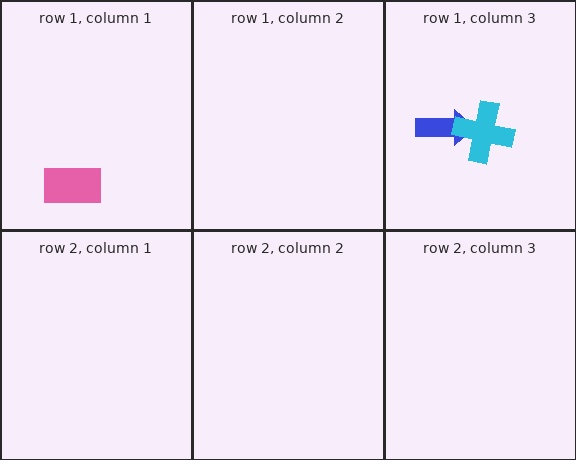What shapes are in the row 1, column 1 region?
The pink rectangle.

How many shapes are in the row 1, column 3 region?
2.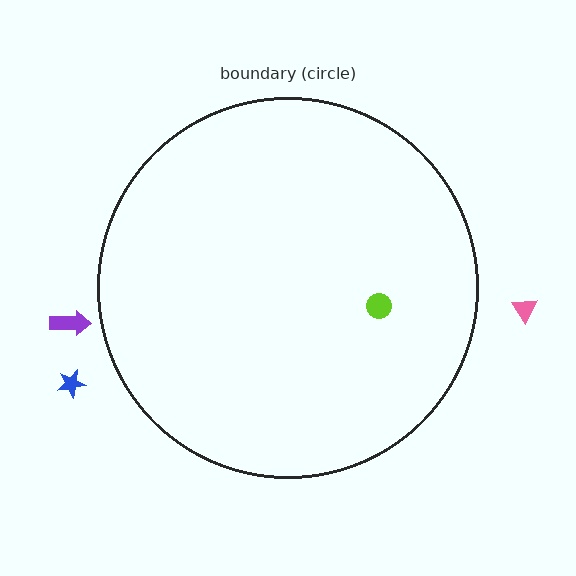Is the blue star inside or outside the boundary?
Outside.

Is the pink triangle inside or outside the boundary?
Outside.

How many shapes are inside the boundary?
1 inside, 3 outside.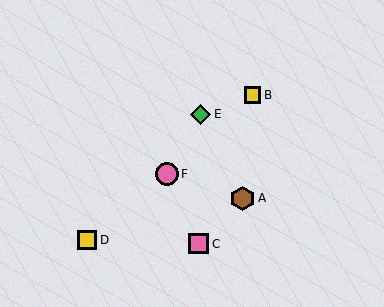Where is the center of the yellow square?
The center of the yellow square is at (253, 95).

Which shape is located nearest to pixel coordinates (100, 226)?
The yellow square (labeled D) at (87, 240) is nearest to that location.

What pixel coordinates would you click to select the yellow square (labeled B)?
Click at (253, 95) to select the yellow square B.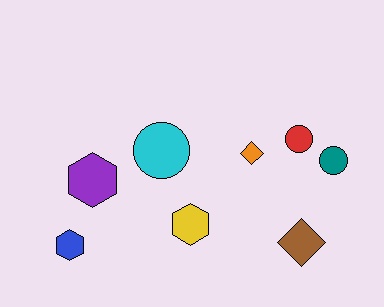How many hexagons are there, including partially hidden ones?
There are 3 hexagons.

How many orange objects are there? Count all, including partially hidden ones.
There is 1 orange object.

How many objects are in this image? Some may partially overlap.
There are 8 objects.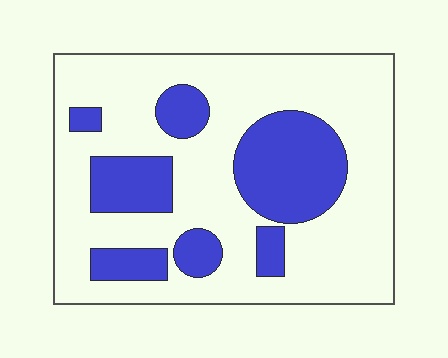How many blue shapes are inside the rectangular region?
7.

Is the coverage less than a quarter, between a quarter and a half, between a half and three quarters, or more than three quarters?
Between a quarter and a half.